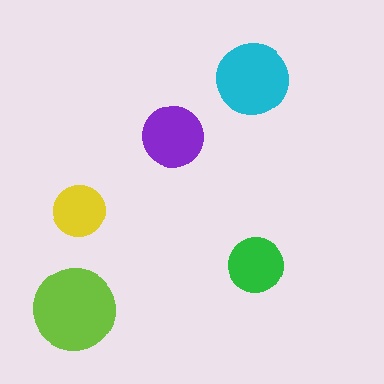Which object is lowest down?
The lime circle is bottommost.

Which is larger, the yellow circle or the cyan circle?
The cyan one.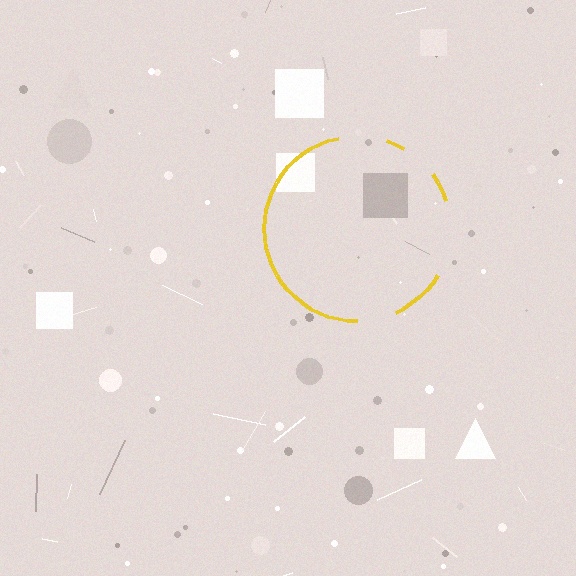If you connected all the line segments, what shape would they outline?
They would outline a circle.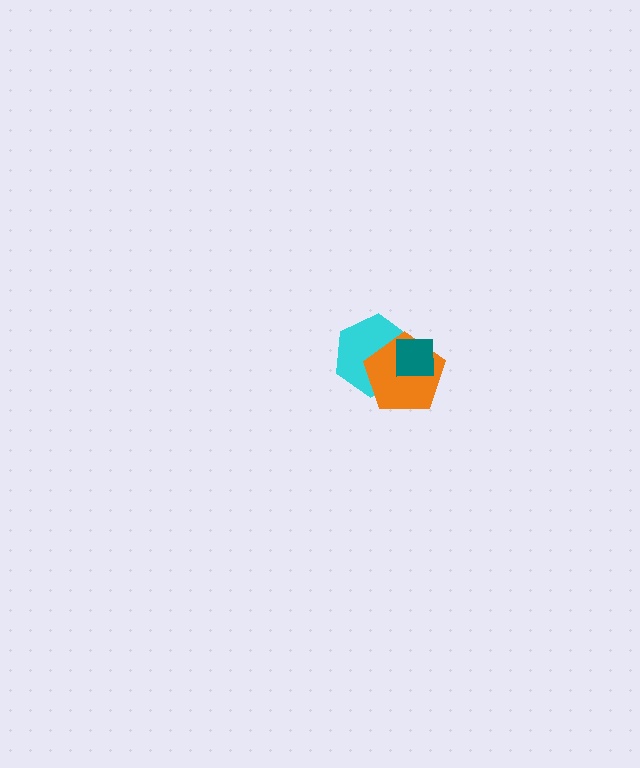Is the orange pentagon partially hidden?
Yes, it is partially covered by another shape.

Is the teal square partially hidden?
No, no other shape covers it.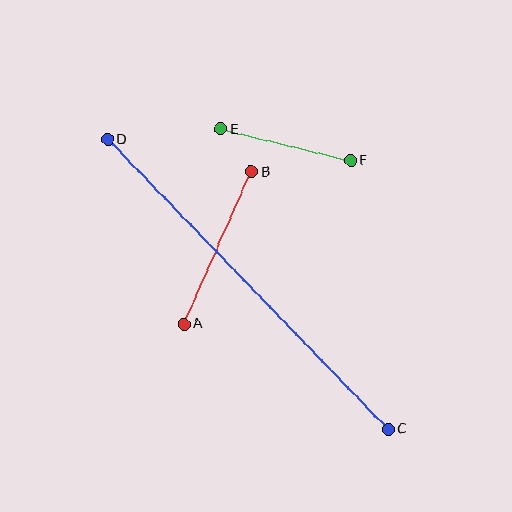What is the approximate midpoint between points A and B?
The midpoint is at approximately (217, 248) pixels.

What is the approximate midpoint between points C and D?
The midpoint is at approximately (248, 284) pixels.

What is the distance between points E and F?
The distance is approximately 134 pixels.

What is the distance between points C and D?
The distance is approximately 403 pixels.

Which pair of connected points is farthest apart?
Points C and D are farthest apart.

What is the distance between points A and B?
The distance is approximately 167 pixels.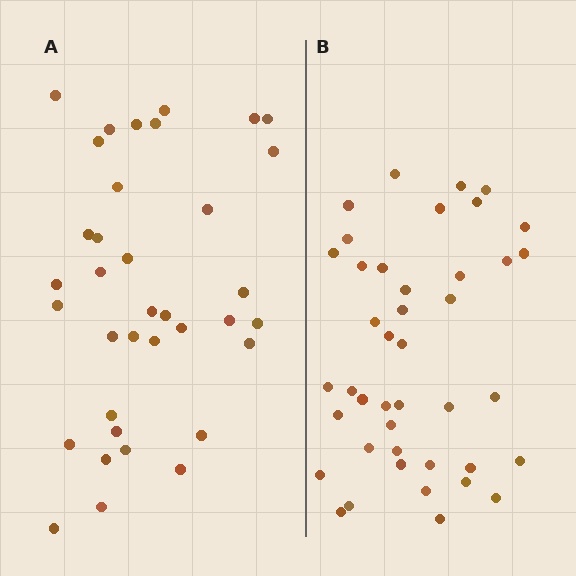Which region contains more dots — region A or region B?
Region B (the right region) has more dots.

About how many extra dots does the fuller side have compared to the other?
Region B has about 6 more dots than region A.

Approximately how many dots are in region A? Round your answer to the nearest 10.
About 40 dots. (The exact count is 36, which rounds to 40.)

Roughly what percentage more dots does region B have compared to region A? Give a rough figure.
About 15% more.